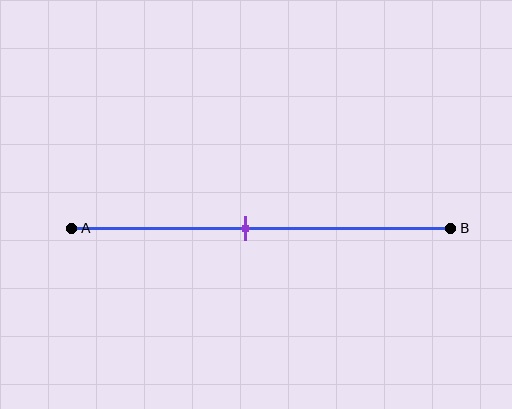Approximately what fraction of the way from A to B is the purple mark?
The purple mark is approximately 45% of the way from A to B.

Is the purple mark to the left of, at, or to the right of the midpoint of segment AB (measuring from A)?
The purple mark is to the left of the midpoint of segment AB.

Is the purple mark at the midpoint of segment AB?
No, the mark is at about 45% from A, not at the 50% midpoint.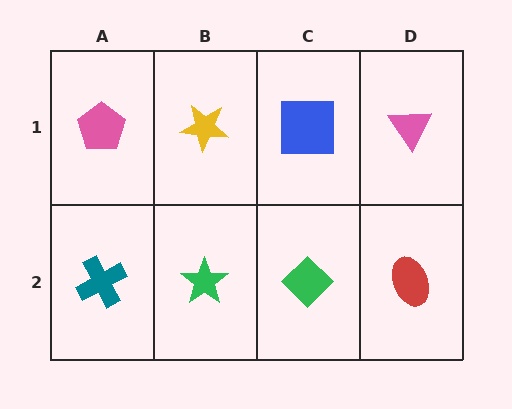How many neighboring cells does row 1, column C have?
3.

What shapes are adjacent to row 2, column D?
A pink triangle (row 1, column D), a green diamond (row 2, column C).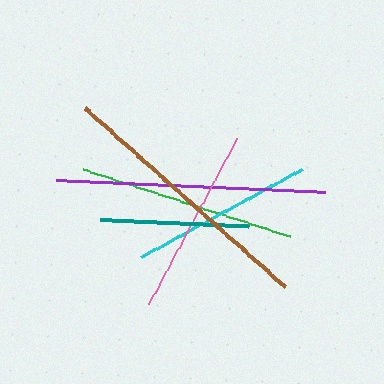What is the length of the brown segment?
The brown segment is approximately 268 pixels long.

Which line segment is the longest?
The purple line is the longest at approximately 269 pixels.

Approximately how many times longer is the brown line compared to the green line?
The brown line is approximately 1.2 times the length of the green line.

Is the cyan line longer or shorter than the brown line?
The brown line is longer than the cyan line.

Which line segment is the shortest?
The teal line is the shortest at approximately 149 pixels.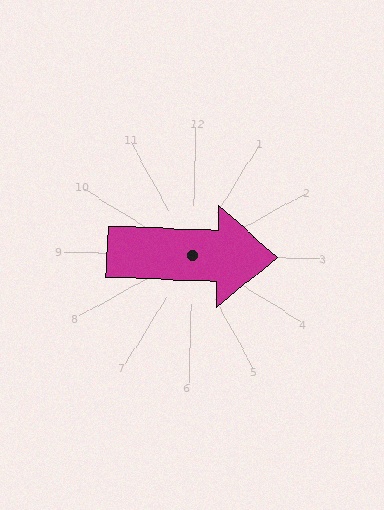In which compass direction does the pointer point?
East.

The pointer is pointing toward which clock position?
Roughly 3 o'clock.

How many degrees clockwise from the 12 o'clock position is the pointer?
Approximately 90 degrees.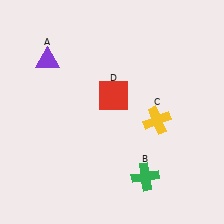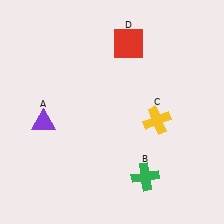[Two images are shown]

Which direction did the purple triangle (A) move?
The purple triangle (A) moved down.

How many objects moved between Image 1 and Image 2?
2 objects moved between the two images.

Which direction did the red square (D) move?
The red square (D) moved up.